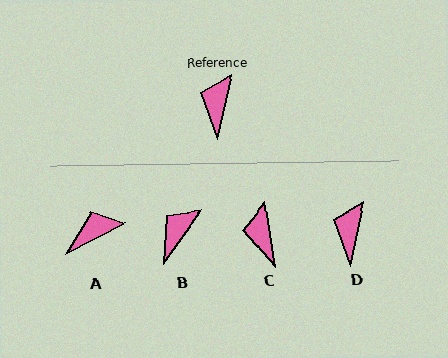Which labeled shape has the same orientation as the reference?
D.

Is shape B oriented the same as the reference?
No, it is off by about 23 degrees.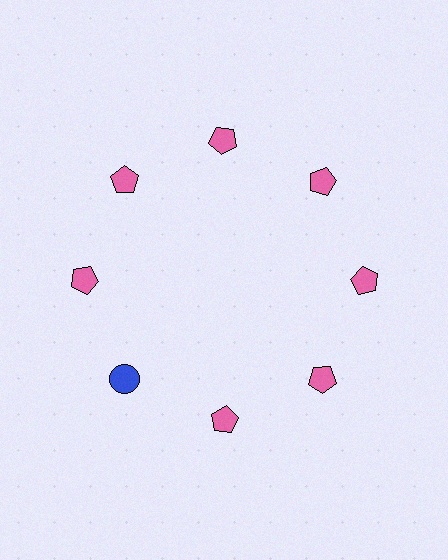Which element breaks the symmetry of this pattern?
The blue circle at roughly the 8 o'clock position breaks the symmetry. All other shapes are pink pentagons.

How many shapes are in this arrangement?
There are 8 shapes arranged in a ring pattern.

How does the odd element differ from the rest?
It differs in both color (blue instead of pink) and shape (circle instead of pentagon).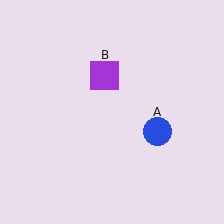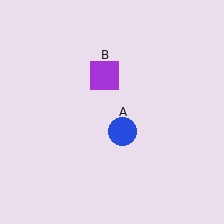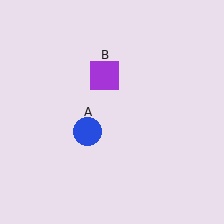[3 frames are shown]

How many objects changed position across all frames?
1 object changed position: blue circle (object A).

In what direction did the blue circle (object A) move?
The blue circle (object A) moved left.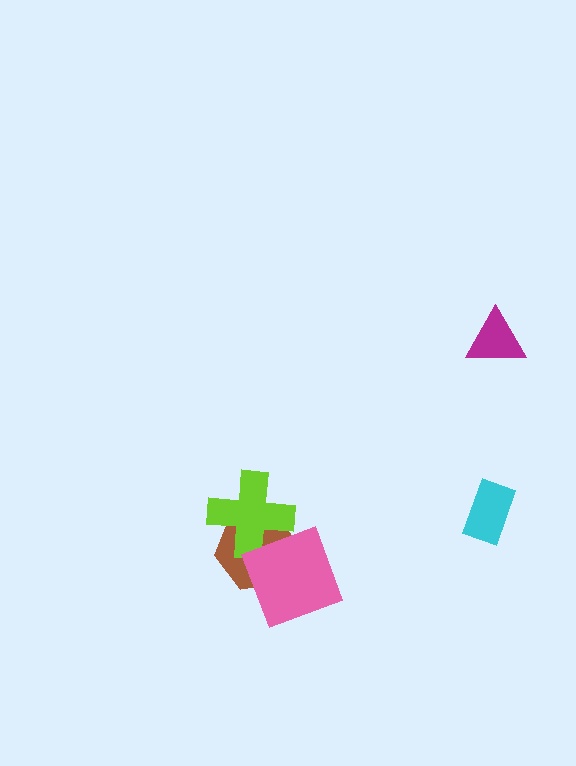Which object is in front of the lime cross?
The pink square is in front of the lime cross.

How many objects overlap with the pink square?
2 objects overlap with the pink square.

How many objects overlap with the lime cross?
2 objects overlap with the lime cross.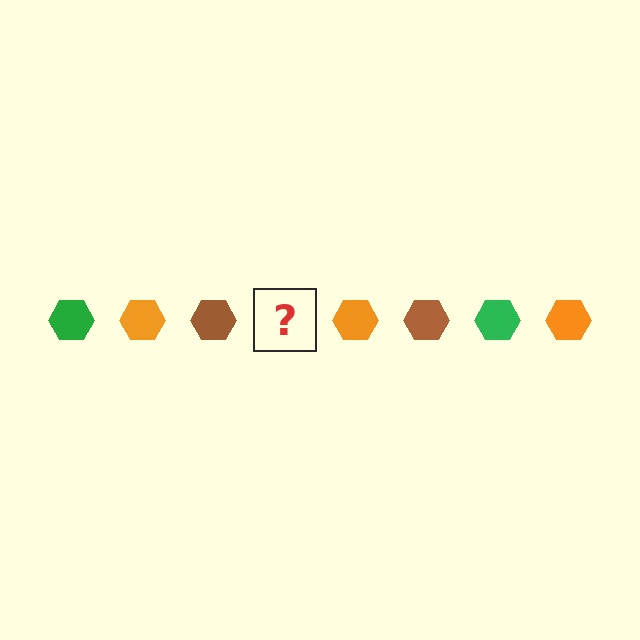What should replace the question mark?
The question mark should be replaced with a green hexagon.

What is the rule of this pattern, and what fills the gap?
The rule is that the pattern cycles through green, orange, brown hexagons. The gap should be filled with a green hexagon.